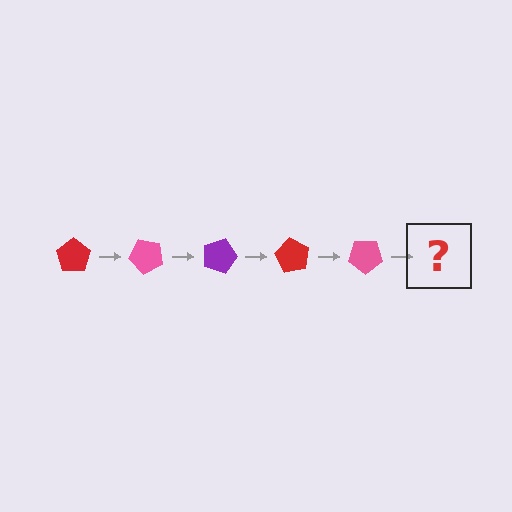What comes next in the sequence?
The next element should be a purple pentagon, rotated 225 degrees from the start.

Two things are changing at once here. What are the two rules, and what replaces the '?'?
The two rules are that it rotates 45 degrees each step and the color cycles through red, pink, and purple. The '?' should be a purple pentagon, rotated 225 degrees from the start.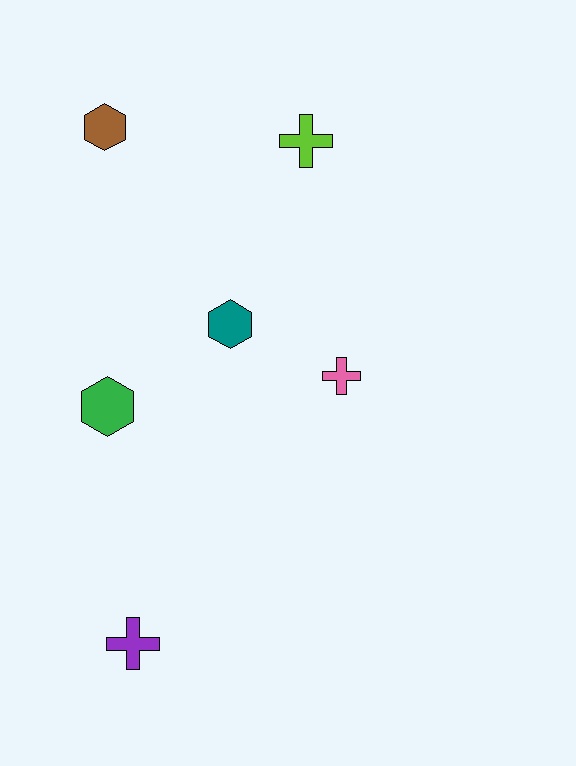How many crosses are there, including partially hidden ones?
There are 3 crosses.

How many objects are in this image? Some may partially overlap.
There are 6 objects.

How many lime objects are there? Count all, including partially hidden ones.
There is 1 lime object.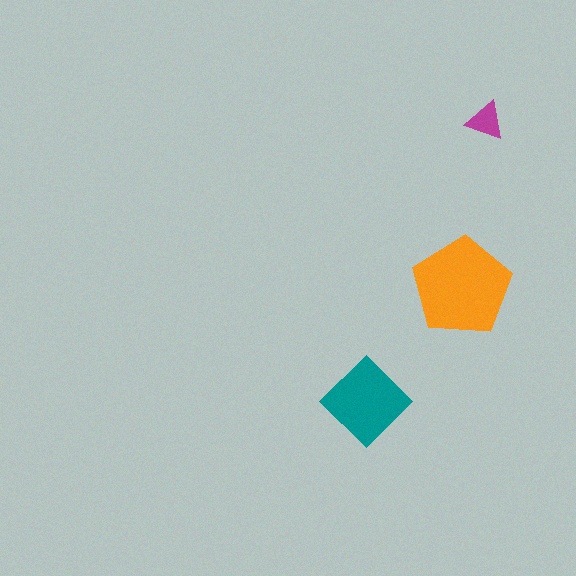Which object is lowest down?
The teal diamond is bottommost.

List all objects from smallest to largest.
The magenta triangle, the teal diamond, the orange pentagon.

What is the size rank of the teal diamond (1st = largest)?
2nd.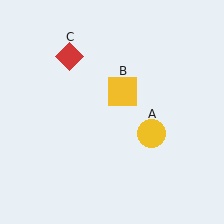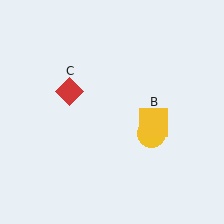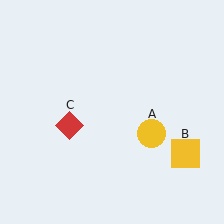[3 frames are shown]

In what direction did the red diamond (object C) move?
The red diamond (object C) moved down.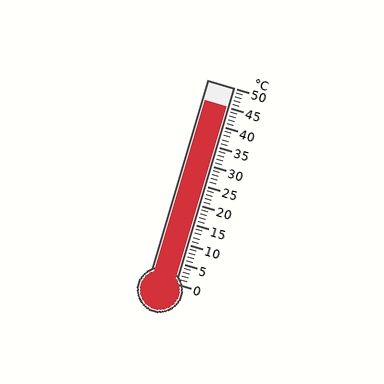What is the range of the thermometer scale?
The thermometer scale ranges from 0°C to 50°C.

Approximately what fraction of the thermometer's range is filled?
The thermometer is filled to approximately 90% of its range.